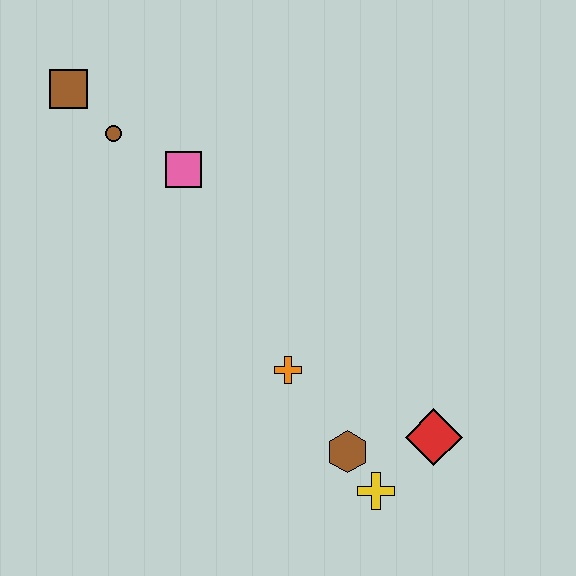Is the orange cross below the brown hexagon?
No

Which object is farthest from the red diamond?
The brown square is farthest from the red diamond.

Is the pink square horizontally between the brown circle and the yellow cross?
Yes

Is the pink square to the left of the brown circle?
No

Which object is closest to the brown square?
The brown circle is closest to the brown square.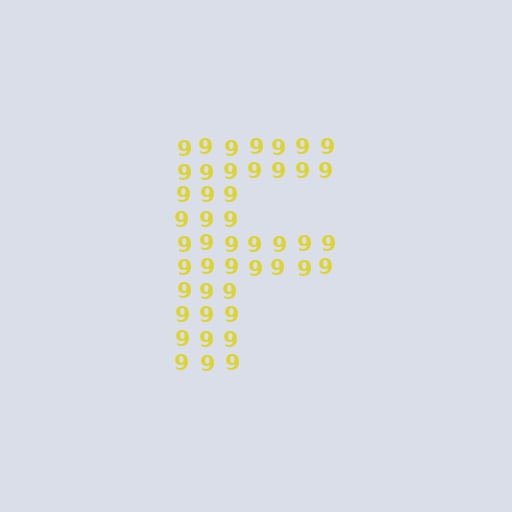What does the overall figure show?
The overall figure shows the letter F.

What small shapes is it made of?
It is made of small digit 9's.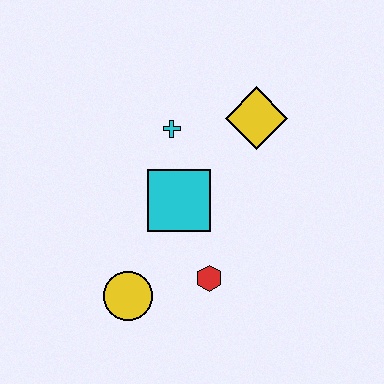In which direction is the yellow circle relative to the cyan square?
The yellow circle is below the cyan square.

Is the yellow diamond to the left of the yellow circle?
No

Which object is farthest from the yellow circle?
The yellow diamond is farthest from the yellow circle.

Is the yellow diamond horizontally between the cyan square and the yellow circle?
No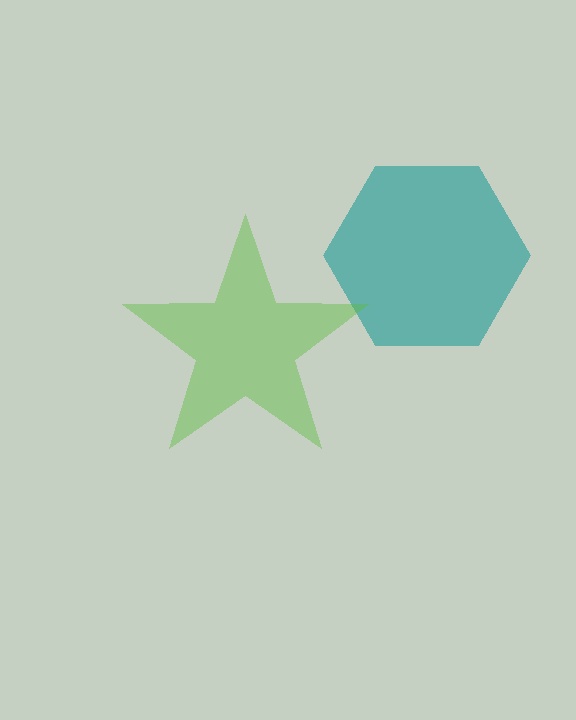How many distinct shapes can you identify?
There are 2 distinct shapes: a teal hexagon, a lime star.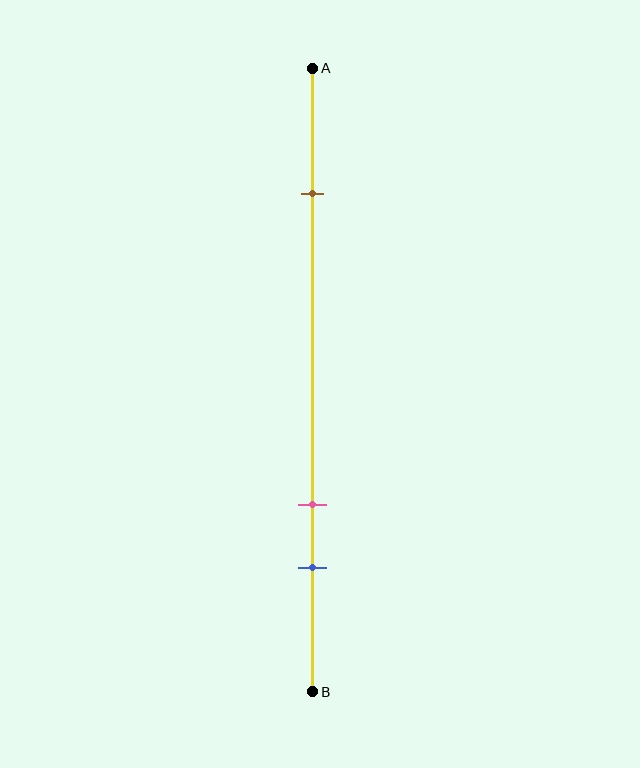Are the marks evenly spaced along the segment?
No, the marks are not evenly spaced.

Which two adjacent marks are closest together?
The pink and blue marks are the closest adjacent pair.